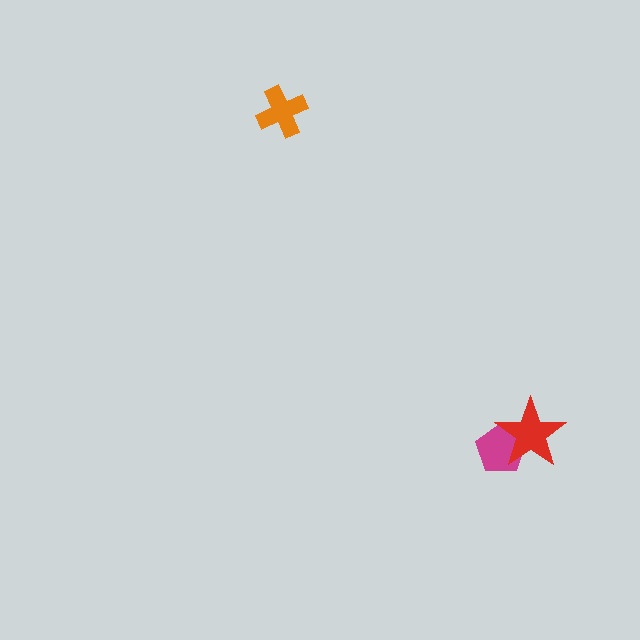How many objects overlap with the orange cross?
0 objects overlap with the orange cross.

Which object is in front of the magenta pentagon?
The red star is in front of the magenta pentagon.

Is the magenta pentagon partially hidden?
Yes, it is partially covered by another shape.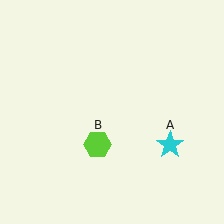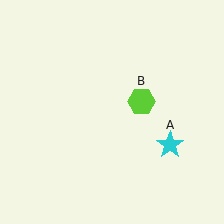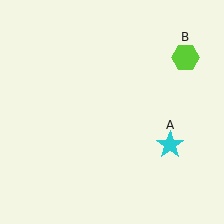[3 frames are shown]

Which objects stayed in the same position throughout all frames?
Cyan star (object A) remained stationary.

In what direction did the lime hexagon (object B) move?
The lime hexagon (object B) moved up and to the right.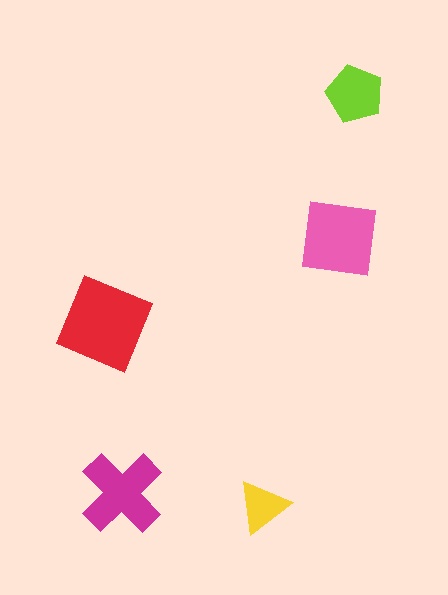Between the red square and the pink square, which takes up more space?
The red square.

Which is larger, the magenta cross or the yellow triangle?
The magenta cross.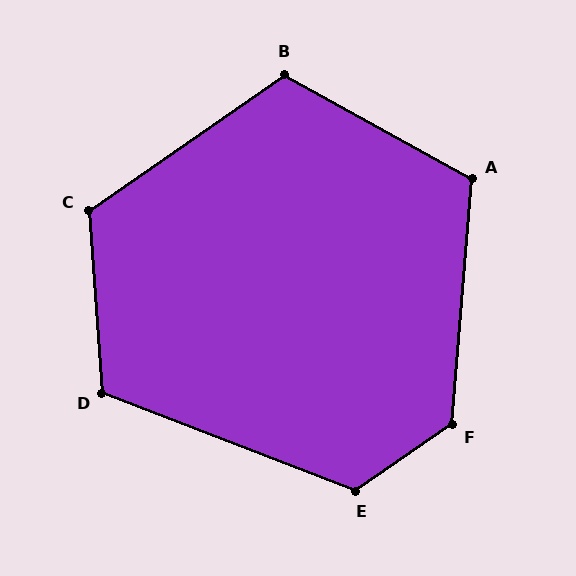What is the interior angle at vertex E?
Approximately 125 degrees (obtuse).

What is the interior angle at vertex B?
Approximately 116 degrees (obtuse).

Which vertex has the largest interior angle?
F, at approximately 129 degrees.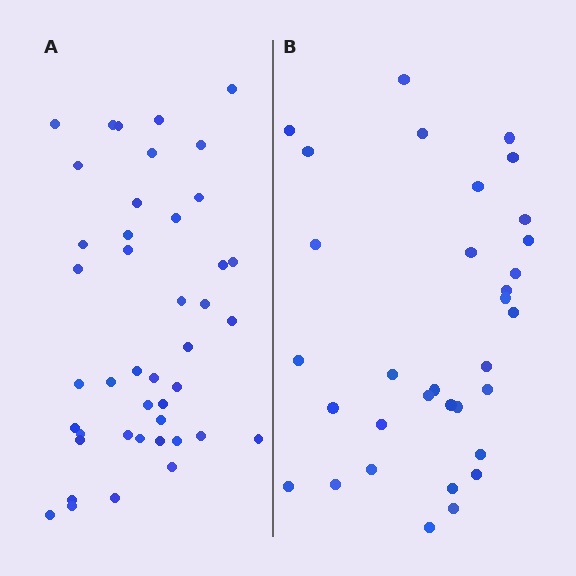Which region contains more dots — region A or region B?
Region A (the left region) has more dots.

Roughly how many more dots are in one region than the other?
Region A has roughly 10 or so more dots than region B.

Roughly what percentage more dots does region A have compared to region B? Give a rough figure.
About 30% more.